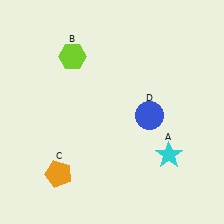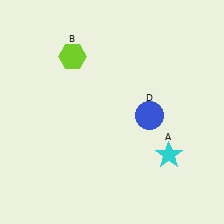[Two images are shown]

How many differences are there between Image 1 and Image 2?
There is 1 difference between the two images.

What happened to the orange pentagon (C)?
The orange pentagon (C) was removed in Image 2. It was in the bottom-left area of Image 1.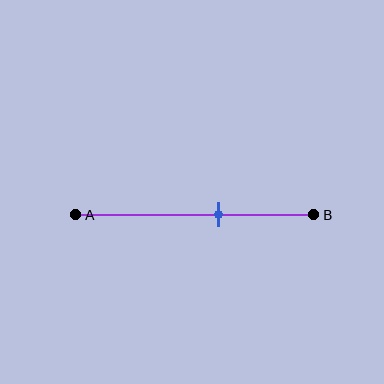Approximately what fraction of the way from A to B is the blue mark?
The blue mark is approximately 60% of the way from A to B.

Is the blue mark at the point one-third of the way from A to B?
No, the mark is at about 60% from A, not at the 33% one-third point.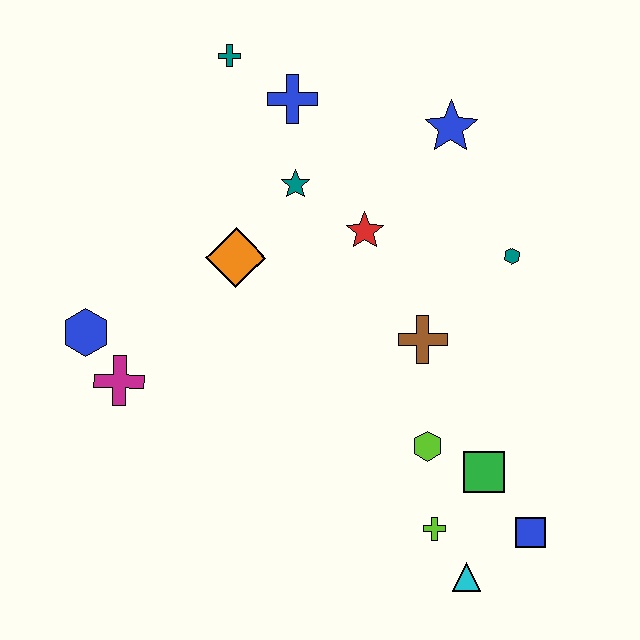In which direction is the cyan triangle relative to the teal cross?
The cyan triangle is below the teal cross.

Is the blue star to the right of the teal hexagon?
No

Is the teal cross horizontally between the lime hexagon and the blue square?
No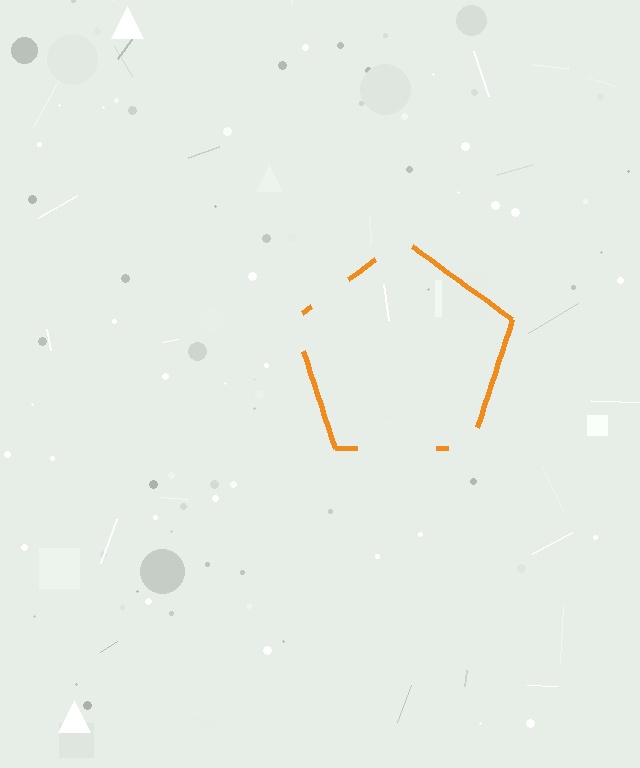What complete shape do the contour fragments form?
The contour fragments form a pentagon.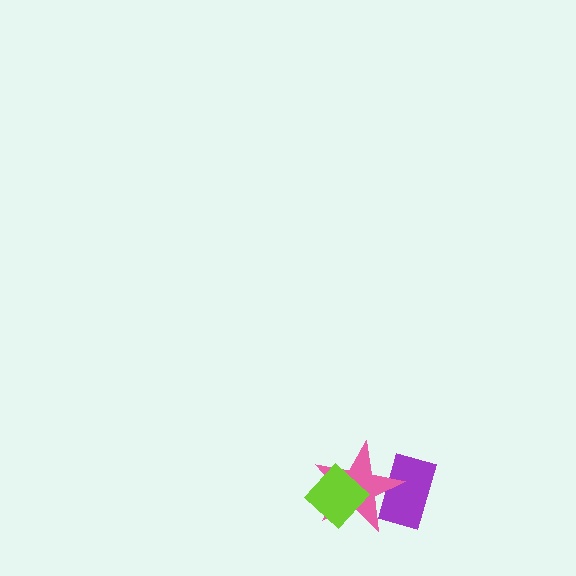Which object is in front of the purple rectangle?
The pink star is in front of the purple rectangle.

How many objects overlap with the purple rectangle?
1 object overlaps with the purple rectangle.